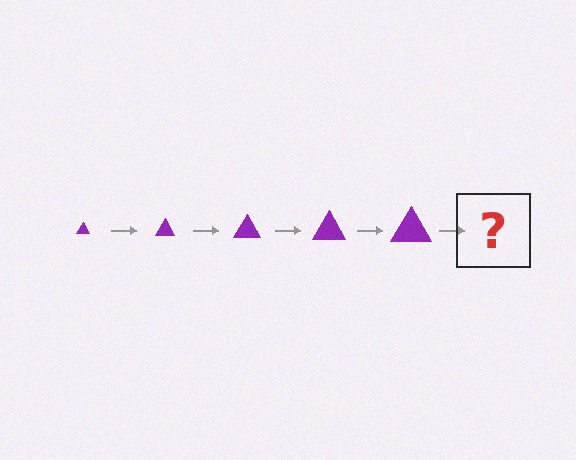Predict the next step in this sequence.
The next step is a purple triangle, larger than the previous one.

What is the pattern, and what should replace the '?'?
The pattern is that the triangle gets progressively larger each step. The '?' should be a purple triangle, larger than the previous one.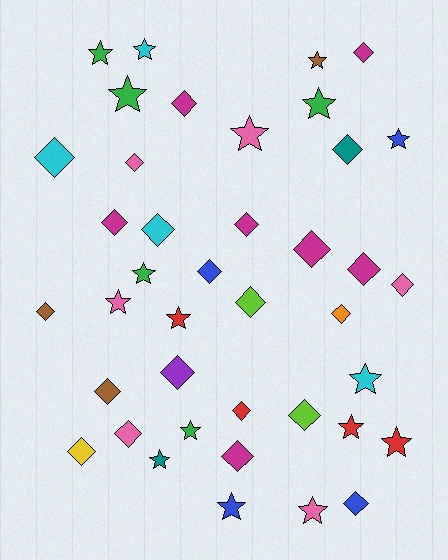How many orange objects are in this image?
There is 1 orange object.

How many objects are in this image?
There are 40 objects.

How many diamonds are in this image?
There are 23 diamonds.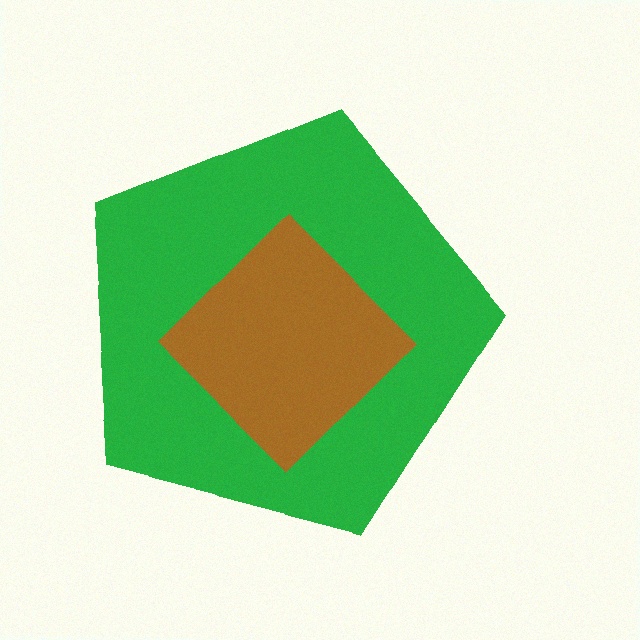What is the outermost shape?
The green pentagon.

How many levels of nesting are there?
2.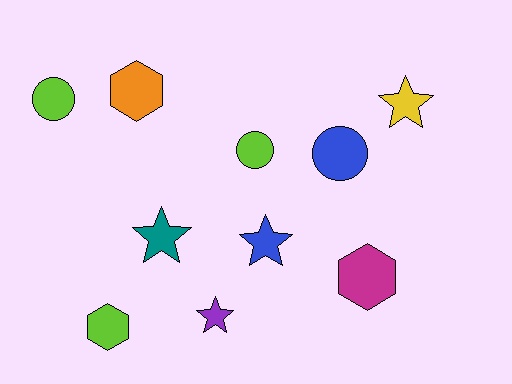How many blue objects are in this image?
There are 2 blue objects.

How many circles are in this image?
There are 3 circles.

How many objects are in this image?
There are 10 objects.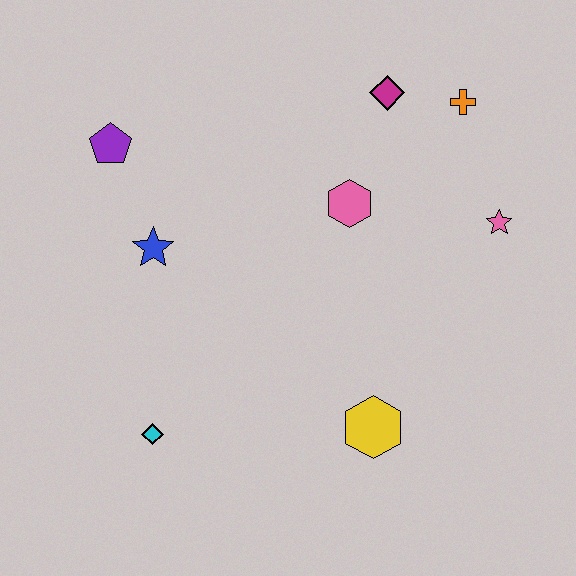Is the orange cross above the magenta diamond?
No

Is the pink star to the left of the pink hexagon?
No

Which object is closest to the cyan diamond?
The blue star is closest to the cyan diamond.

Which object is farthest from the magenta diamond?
The cyan diamond is farthest from the magenta diamond.